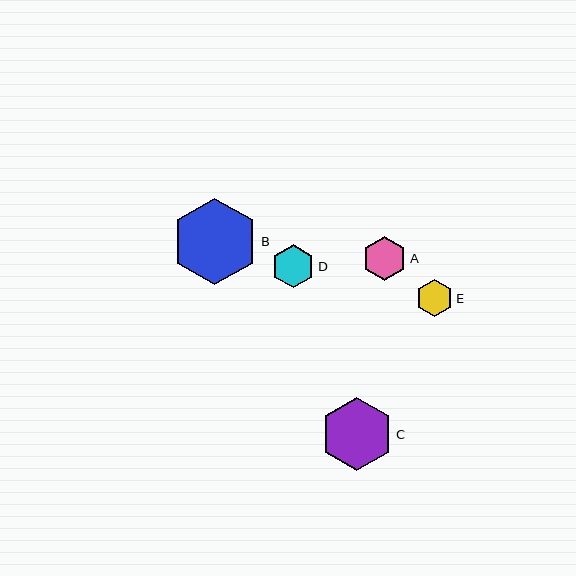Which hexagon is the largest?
Hexagon B is the largest with a size of approximately 86 pixels.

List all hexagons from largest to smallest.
From largest to smallest: B, C, A, D, E.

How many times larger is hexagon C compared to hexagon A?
Hexagon C is approximately 1.6 times the size of hexagon A.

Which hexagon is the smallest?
Hexagon E is the smallest with a size of approximately 37 pixels.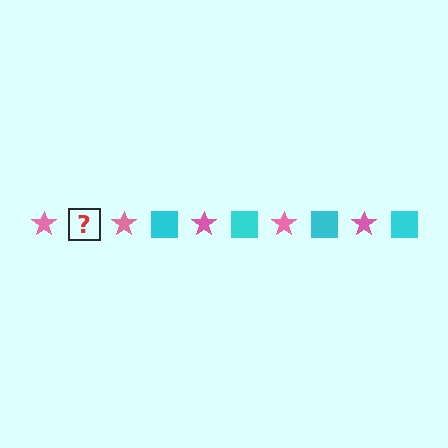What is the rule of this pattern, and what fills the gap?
The rule is that the pattern alternates between pink star and cyan square. The gap should be filled with a cyan square.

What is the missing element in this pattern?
The missing element is a cyan square.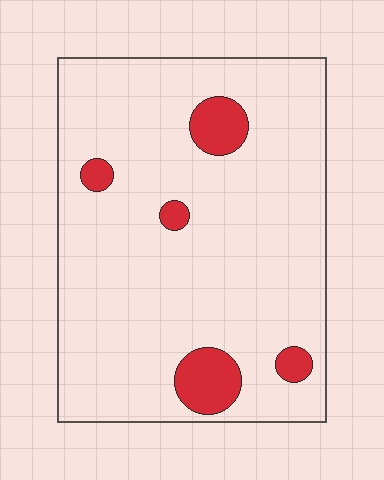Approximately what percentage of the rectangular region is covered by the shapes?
Approximately 10%.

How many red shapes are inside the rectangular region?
5.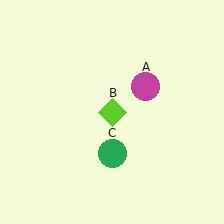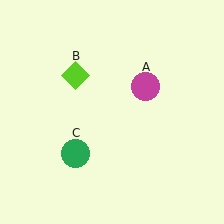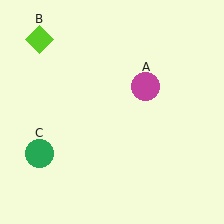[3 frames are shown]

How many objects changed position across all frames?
2 objects changed position: lime diamond (object B), green circle (object C).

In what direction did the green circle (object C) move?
The green circle (object C) moved left.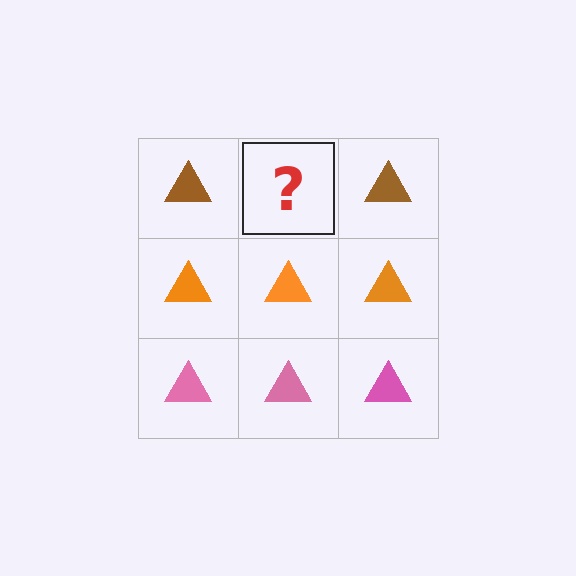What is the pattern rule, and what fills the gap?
The rule is that each row has a consistent color. The gap should be filled with a brown triangle.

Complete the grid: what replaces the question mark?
The question mark should be replaced with a brown triangle.